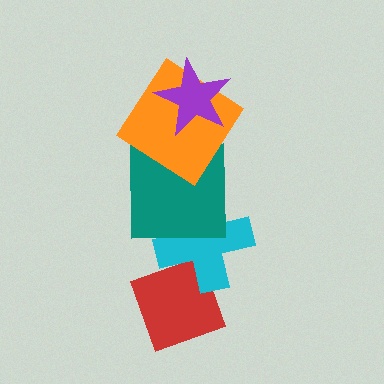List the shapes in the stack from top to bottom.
From top to bottom: the purple star, the orange diamond, the teal square, the cyan cross, the red diamond.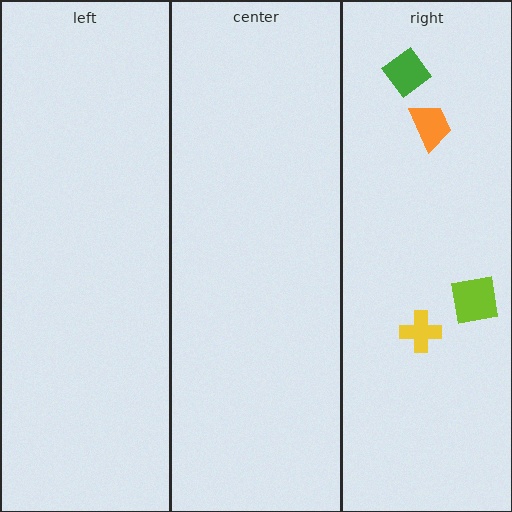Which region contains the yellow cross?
The right region.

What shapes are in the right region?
The orange trapezoid, the green diamond, the lime square, the yellow cross.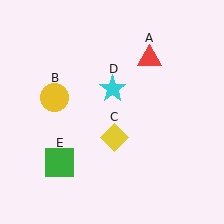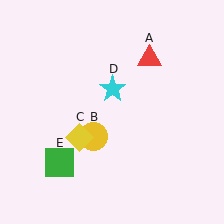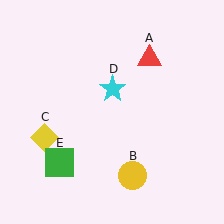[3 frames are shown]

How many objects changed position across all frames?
2 objects changed position: yellow circle (object B), yellow diamond (object C).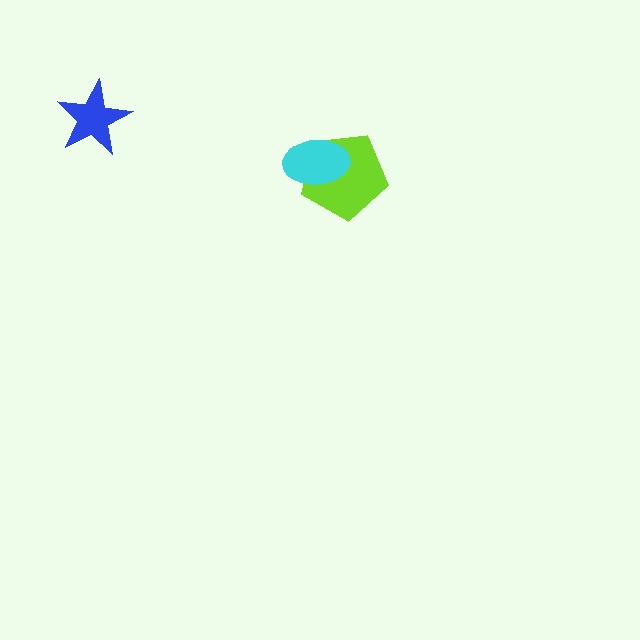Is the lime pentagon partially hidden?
Yes, it is partially covered by another shape.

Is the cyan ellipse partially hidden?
No, no other shape covers it.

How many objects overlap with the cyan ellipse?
1 object overlaps with the cyan ellipse.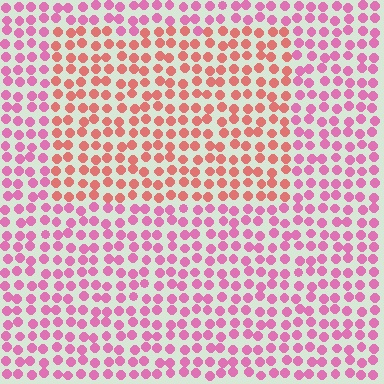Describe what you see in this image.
The image is filled with small pink elements in a uniform arrangement. A rectangle-shaped region is visible where the elements are tinted to a slightly different hue, forming a subtle color boundary.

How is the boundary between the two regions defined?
The boundary is defined purely by a slight shift in hue (about 38 degrees). Spacing, size, and orientation are identical on both sides.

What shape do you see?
I see a rectangle.